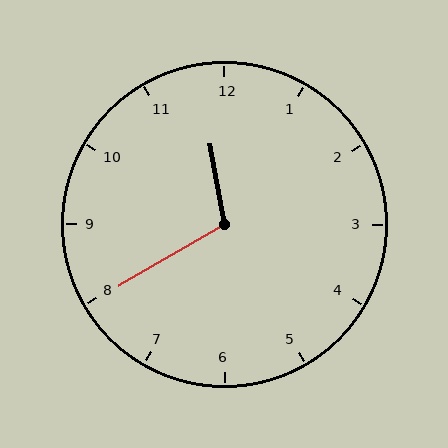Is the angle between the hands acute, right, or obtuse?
It is obtuse.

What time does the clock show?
11:40.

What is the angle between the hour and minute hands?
Approximately 110 degrees.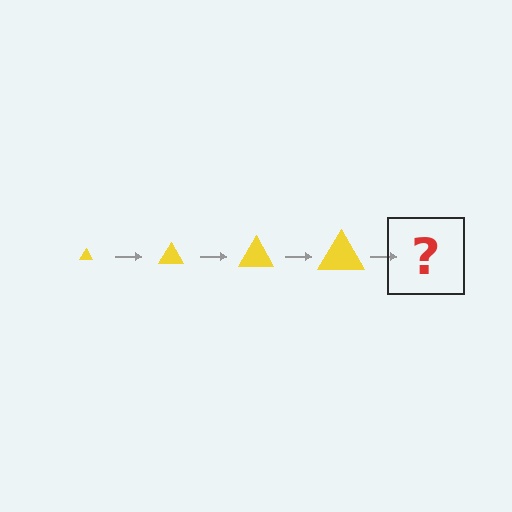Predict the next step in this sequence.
The next step is a yellow triangle, larger than the previous one.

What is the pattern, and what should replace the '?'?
The pattern is that the triangle gets progressively larger each step. The '?' should be a yellow triangle, larger than the previous one.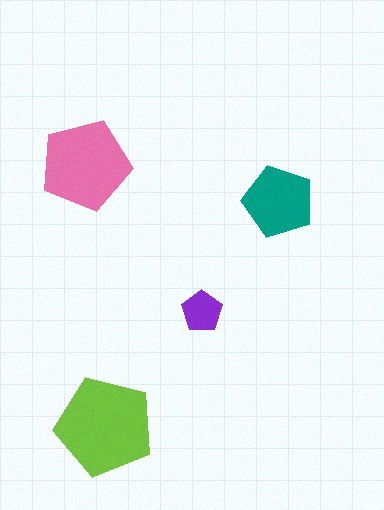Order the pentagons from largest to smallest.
the lime one, the pink one, the teal one, the purple one.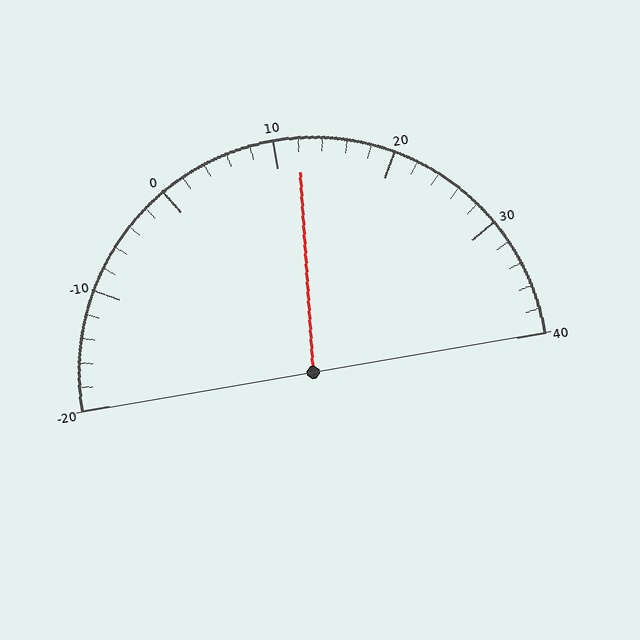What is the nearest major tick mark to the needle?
The nearest major tick mark is 10.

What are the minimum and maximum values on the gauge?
The gauge ranges from -20 to 40.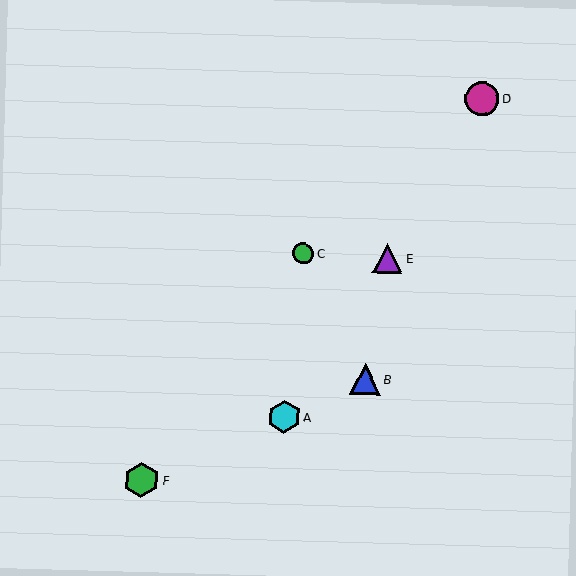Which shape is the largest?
The green hexagon (labeled F) is the largest.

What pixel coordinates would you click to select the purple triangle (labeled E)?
Click at (387, 259) to select the purple triangle E.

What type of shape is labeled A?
Shape A is a cyan hexagon.